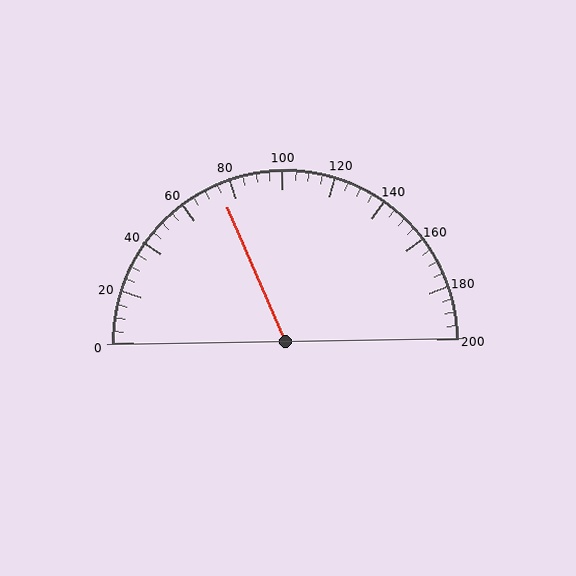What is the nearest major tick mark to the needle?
The nearest major tick mark is 80.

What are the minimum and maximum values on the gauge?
The gauge ranges from 0 to 200.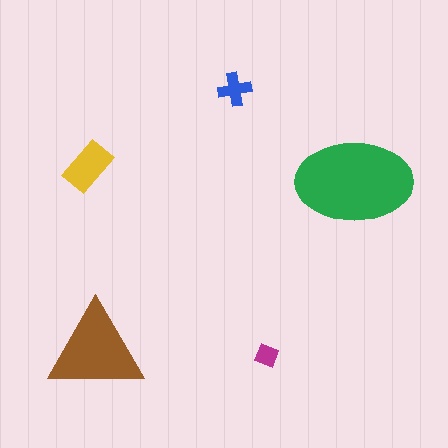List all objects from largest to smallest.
The green ellipse, the brown triangle, the yellow rectangle, the blue cross, the magenta diamond.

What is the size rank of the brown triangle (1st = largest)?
2nd.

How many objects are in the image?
There are 5 objects in the image.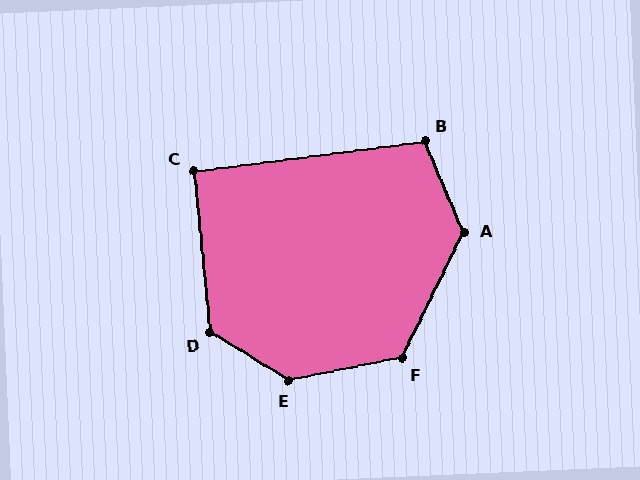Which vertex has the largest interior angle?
E, at approximately 137 degrees.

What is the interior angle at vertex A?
Approximately 131 degrees (obtuse).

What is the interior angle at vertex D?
Approximately 127 degrees (obtuse).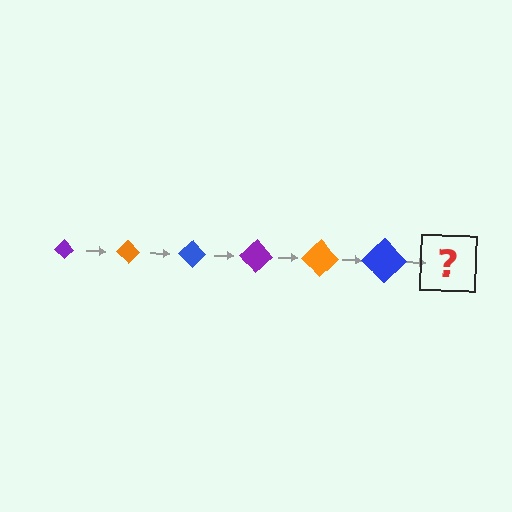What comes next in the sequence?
The next element should be a purple diamond, larger than the previous one.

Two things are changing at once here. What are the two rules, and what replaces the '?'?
The two rules are that the diamond grows larger each step and the color cycles through purple, orange, and blue. The '?' should be a purple diamond, larger than the previous one.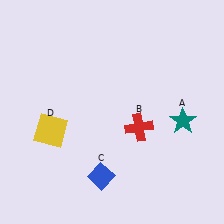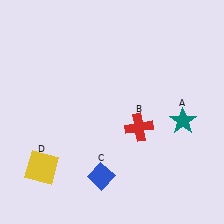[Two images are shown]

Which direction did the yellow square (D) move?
The yellow square (D) moved down.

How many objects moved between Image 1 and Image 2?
1 object moved between the two images.